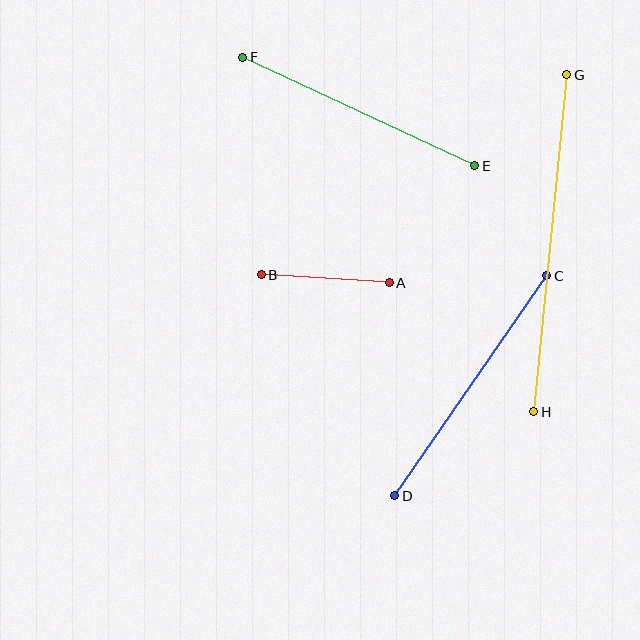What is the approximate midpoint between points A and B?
The midpoint is at approximately (325, 279) pixels.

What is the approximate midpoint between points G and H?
The midpoint is at approximately (550, 243) pixels.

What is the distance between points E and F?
The distance is approximately 256 pixels.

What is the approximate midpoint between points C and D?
The midpoint is at approximately (471, 386) pixels.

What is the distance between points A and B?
The distance is approximately 128 pixels.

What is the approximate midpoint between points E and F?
The midpoint is at approximately (359, 112) pixels.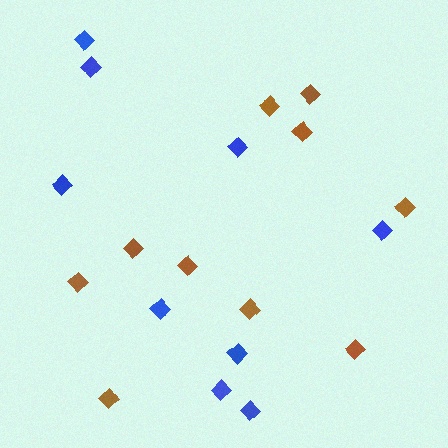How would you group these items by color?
There are 2 groups: one group of blue diamonds (9) and one group of brown diamonds (10).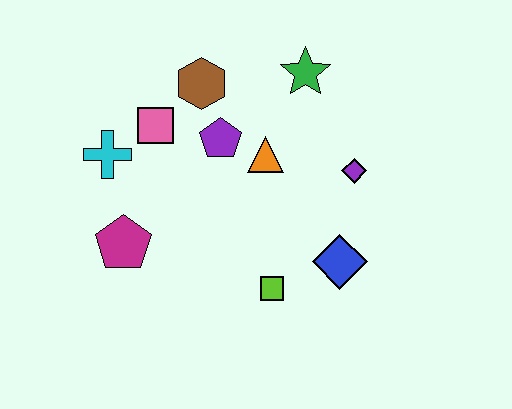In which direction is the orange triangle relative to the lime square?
The orange triangle is above the lime square.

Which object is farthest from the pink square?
The blue diamond is farthest from the pink square.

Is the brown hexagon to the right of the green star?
No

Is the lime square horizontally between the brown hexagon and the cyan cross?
No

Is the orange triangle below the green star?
Yes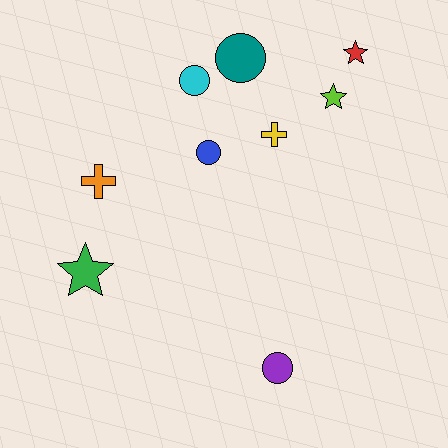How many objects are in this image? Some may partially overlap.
There are 9 objects.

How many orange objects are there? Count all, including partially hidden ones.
There is 1 orange object.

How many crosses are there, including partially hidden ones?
There are 2 crosses.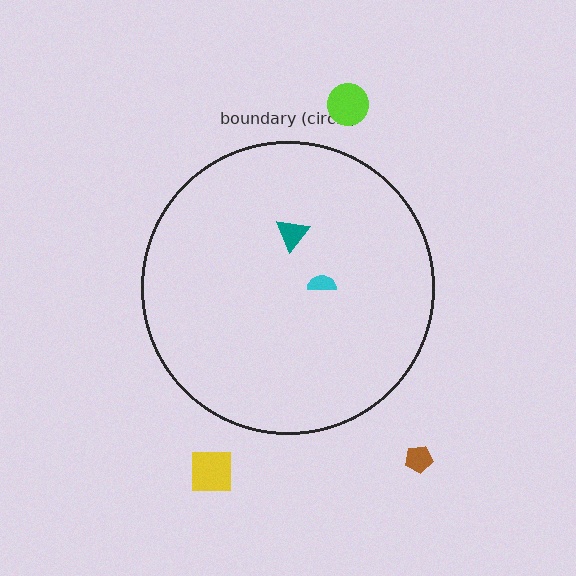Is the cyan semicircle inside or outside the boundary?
Inside.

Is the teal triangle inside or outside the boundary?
Inside.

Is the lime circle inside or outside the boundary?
Outside.